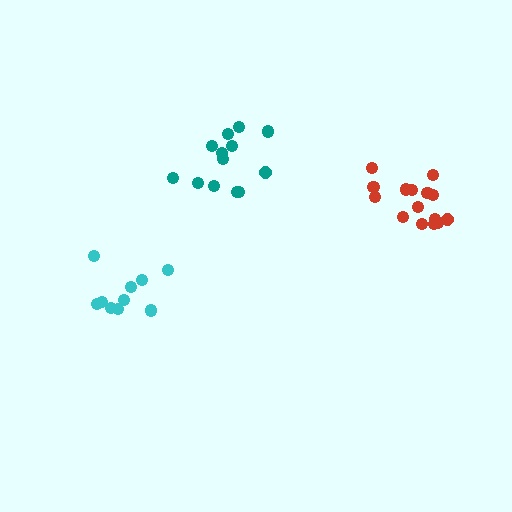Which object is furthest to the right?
The red cluster is rightmost.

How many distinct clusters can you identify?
There are 3 distinct clusters.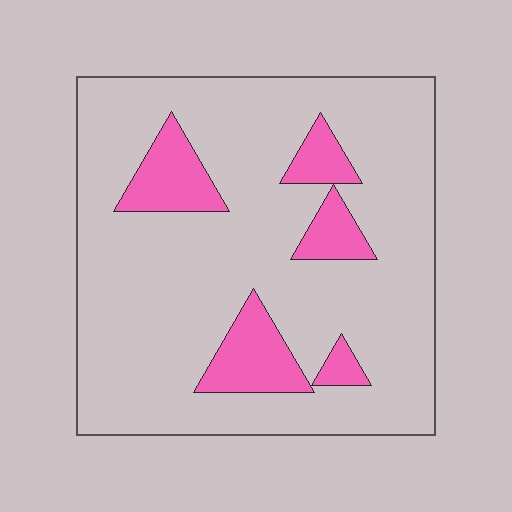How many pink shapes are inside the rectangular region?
5.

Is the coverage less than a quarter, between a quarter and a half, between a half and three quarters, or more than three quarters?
Less than a quarter.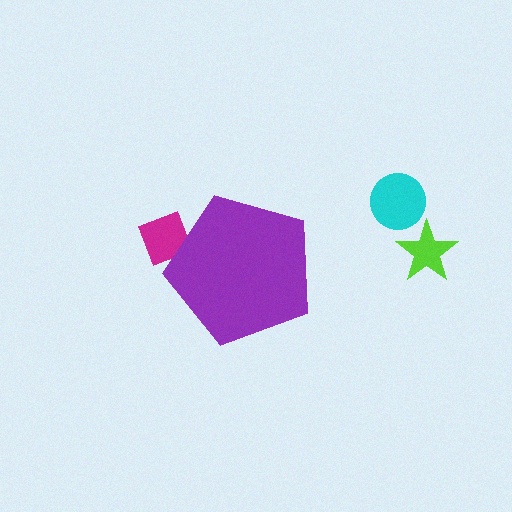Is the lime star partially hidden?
No, the lime star is fully visible.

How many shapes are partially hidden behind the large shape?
1 shape is partially hidden.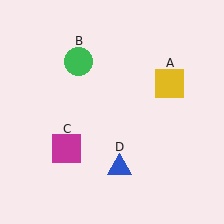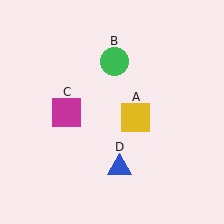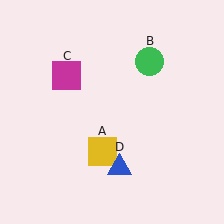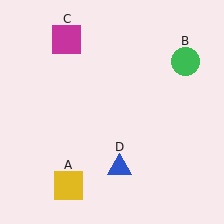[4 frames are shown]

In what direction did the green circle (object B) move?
The green circle (object B) moved right.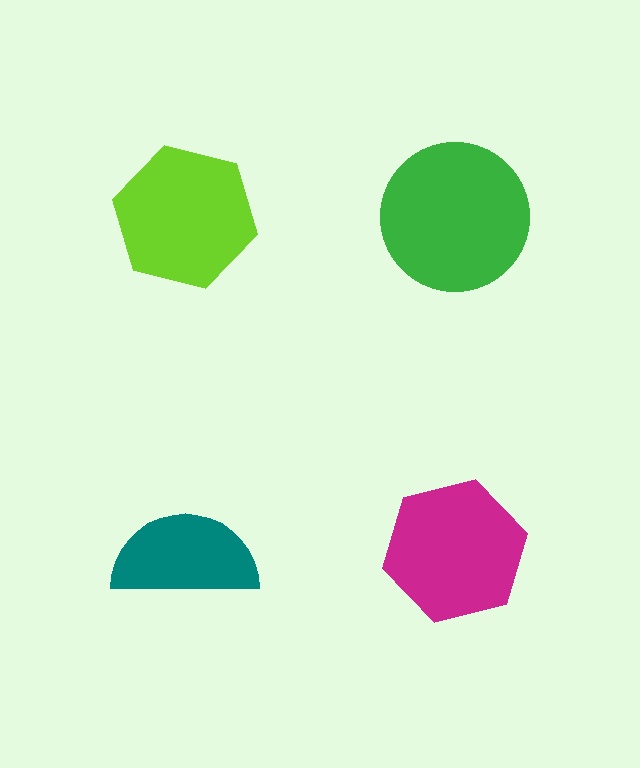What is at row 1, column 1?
A lime hexagon.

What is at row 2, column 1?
A teal semicircle.